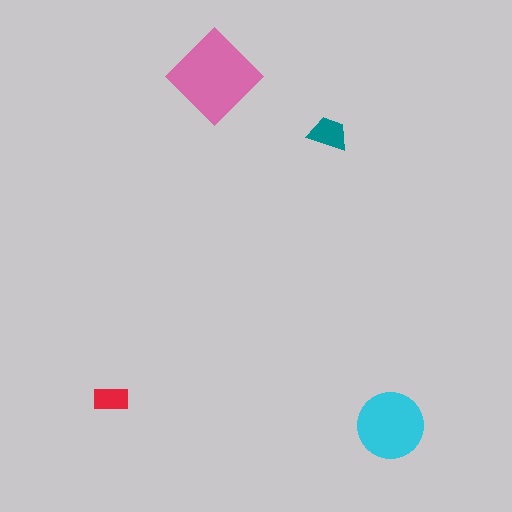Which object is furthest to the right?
The cyan circle is rightmost.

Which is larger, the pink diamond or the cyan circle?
The pink diamond.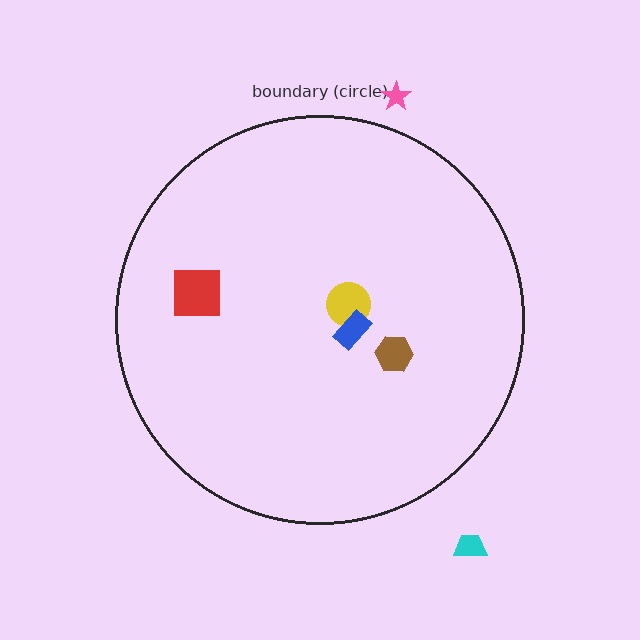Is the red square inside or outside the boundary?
Inside.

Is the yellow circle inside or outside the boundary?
Inside.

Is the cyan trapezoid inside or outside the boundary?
Outside.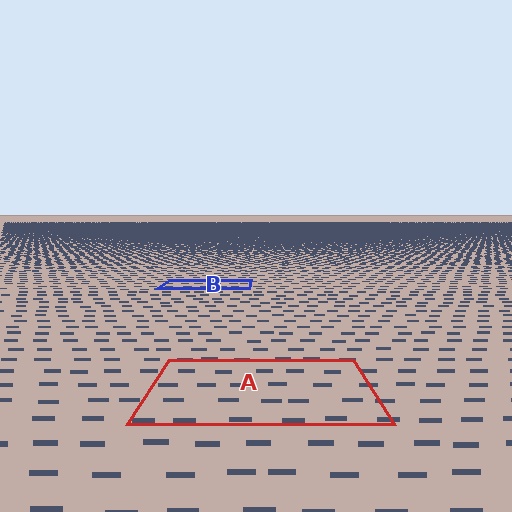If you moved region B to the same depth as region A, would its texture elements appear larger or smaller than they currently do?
They would appear larger. At a closer depth, the same texture elements are projected at a bigger on-screen size.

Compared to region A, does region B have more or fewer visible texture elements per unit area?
Region B has more texture elements per unit area — they are packed more densely because it is farther away.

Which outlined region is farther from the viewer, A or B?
Region B is farther from the viewer — the texture elements inside it appear smaller and more densely packed.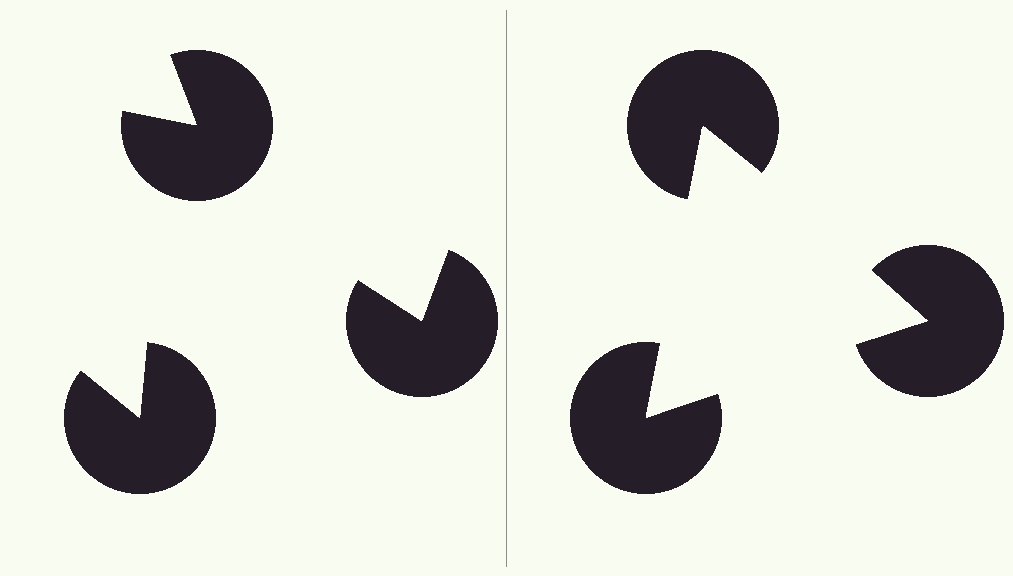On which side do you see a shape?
An illusory triangle appears on the right side. On the left side the wedge cuts are rotated, so no coherent shape forms.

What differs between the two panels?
The pac-man discs are positioned identically on both sides; only the wedge orientations differ. On the right they align to a triangle; on the left they are misaligned.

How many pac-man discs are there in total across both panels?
6 — 3 on each side.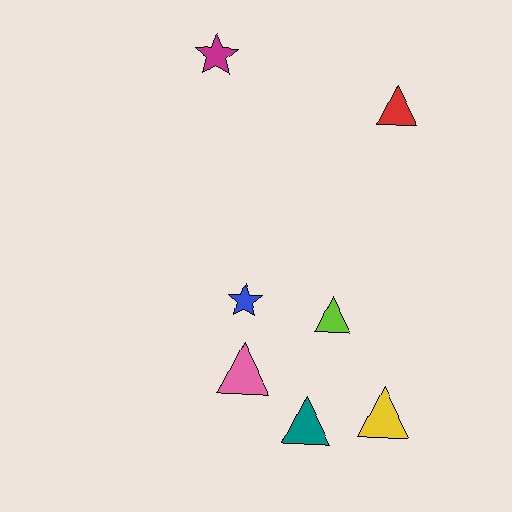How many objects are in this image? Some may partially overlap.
There are 7 objects.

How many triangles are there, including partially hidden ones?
There are 5 triangles.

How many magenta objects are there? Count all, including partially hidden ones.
There is 1 magenta object.